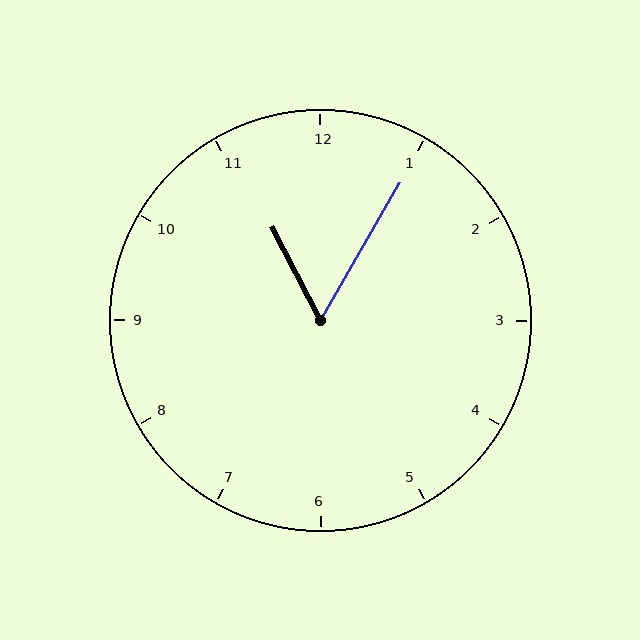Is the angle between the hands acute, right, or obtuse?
It is acute.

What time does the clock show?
11:05.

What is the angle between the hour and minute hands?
Approximately 58 degrees.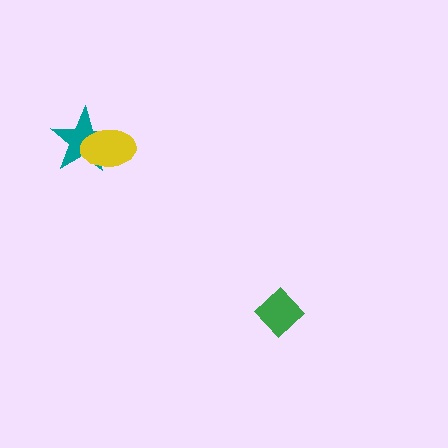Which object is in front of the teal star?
The yellow ellipse is in front of the teal star.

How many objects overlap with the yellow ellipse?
1 object overlaps with the yellow ellipse.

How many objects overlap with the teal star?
1 object overlaps with the teal star.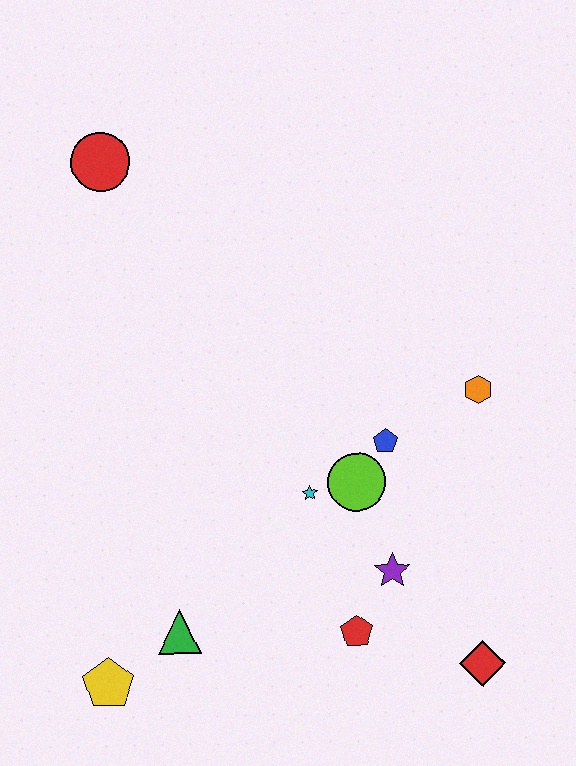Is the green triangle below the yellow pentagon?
No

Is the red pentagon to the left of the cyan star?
No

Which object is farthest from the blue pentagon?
The red circle is farthest from the blue pentagon.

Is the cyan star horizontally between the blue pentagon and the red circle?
Yes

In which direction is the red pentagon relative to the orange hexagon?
The red pentagon is below the orange hexagon.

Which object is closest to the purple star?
The red pentagon is closest to the purple star.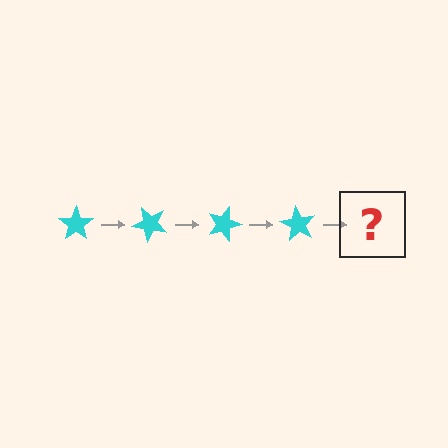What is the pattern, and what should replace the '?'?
The pattern is that the star rotates 45 degrees each step. The '?' should be a cyan star rotated 180 degrees.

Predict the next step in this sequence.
The next step is a cyan star rotated 180 degrees.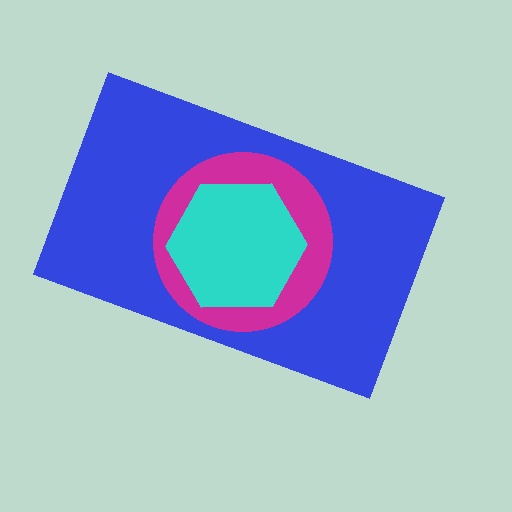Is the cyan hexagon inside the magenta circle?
Yes.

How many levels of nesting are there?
3.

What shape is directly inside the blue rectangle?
The magenta circle.